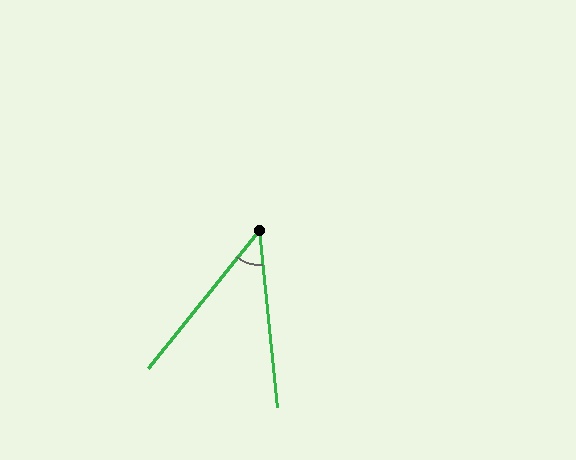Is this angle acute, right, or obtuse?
It is acute.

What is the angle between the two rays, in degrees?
Approximately 45 degrees.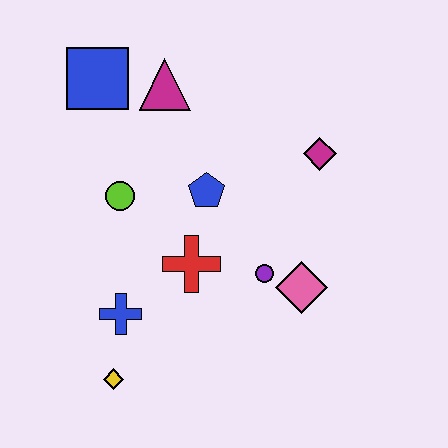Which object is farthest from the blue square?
The yellow diamond is farthest from the blue square.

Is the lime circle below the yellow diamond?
No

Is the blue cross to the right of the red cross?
No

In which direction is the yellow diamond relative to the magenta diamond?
The yellow diamond is below the magenta diamond.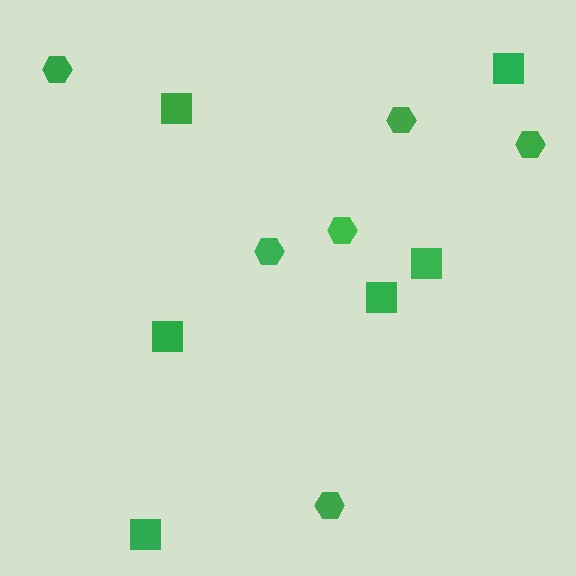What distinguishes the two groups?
There are 2 groups: one group of hexagons (6) and one group of squares (6).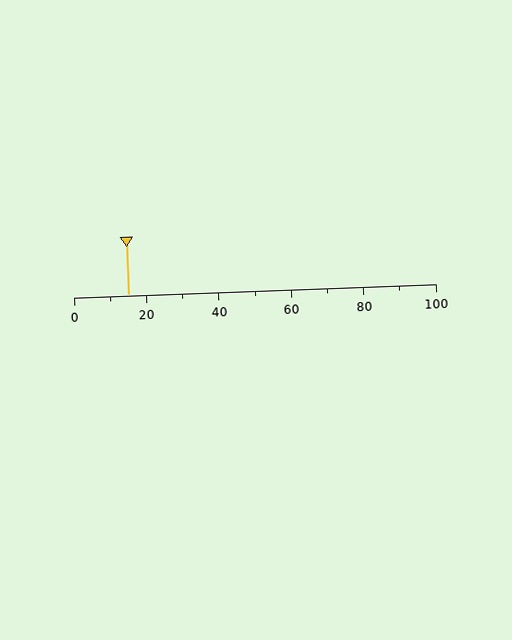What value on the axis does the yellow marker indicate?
The marker indicates approximately 15.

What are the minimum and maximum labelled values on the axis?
The axis runs from 0 to 100.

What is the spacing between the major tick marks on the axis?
The major ticks are spaced 20 apart.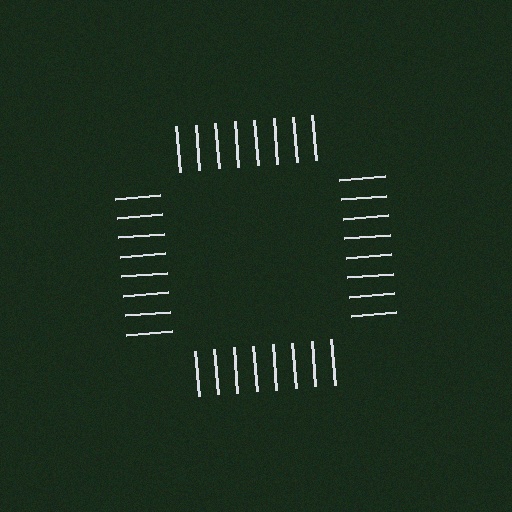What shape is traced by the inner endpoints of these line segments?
An illusory square — the line segments terminate on its edges but no continuous stroke is drawn.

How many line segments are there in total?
32 — 8 along each of the 4 edges.